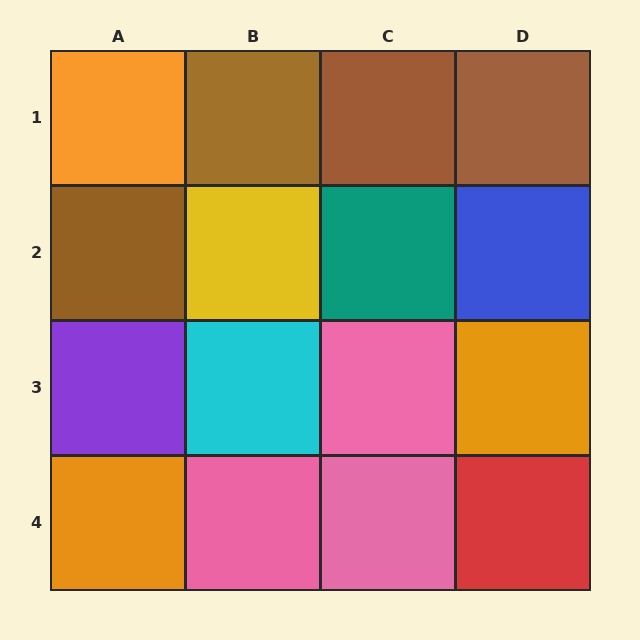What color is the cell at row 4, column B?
Pink.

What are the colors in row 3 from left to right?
Purple, cyan, pink, orange.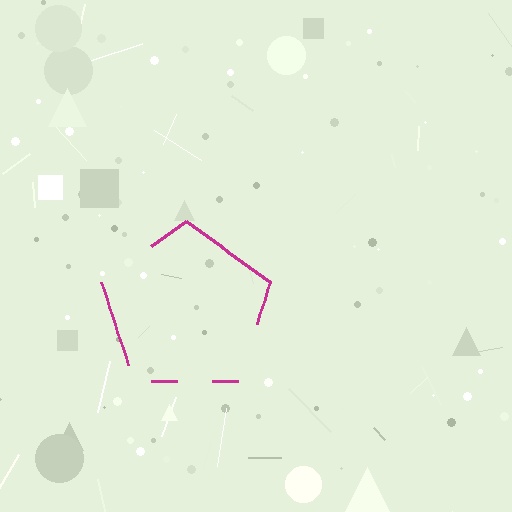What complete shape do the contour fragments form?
The contour fragments form a pentagon.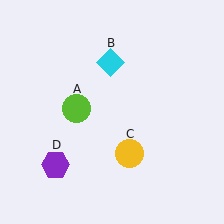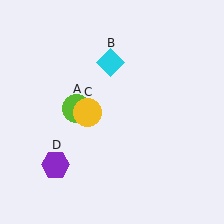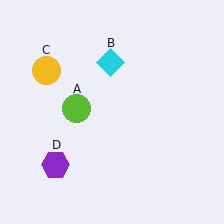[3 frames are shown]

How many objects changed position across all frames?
1 object changed position: yellow circle (object C).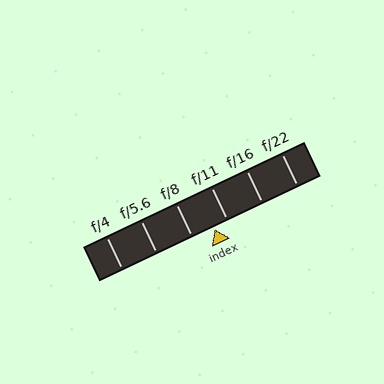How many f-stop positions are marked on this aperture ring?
There are 6 f-stop positions marked.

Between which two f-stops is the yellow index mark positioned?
The index mark is between f/8 and f/11.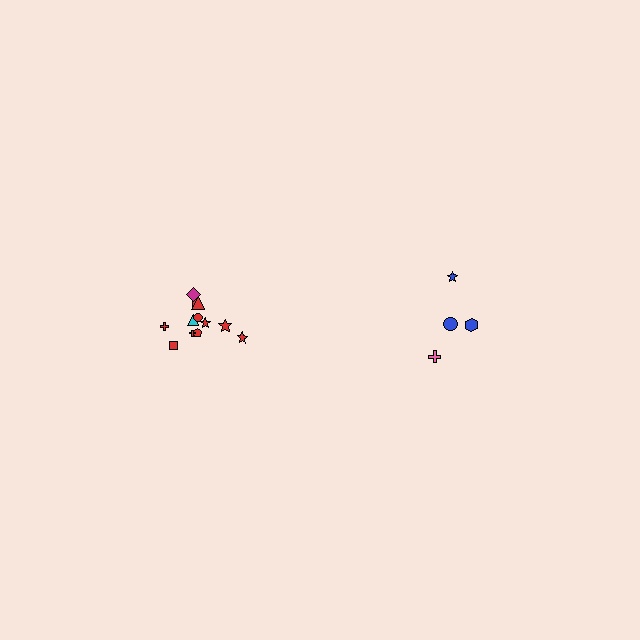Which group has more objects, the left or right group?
The left group.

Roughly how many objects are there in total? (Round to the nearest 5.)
Roughly 15 objects in total.